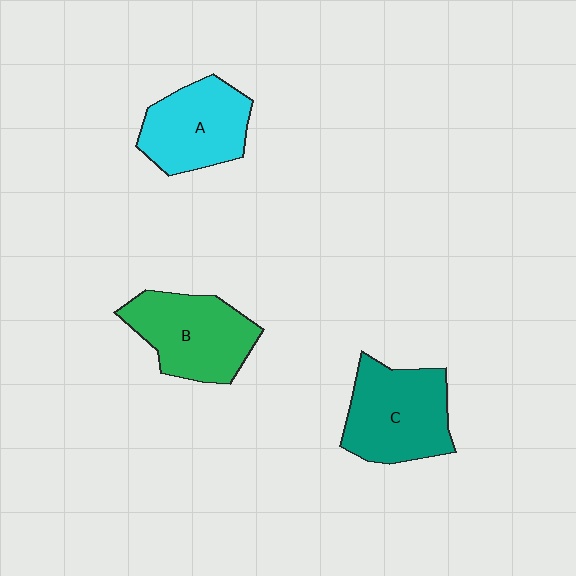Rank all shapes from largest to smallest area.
From largest to smallest: C (teal), B (green), A (cyan).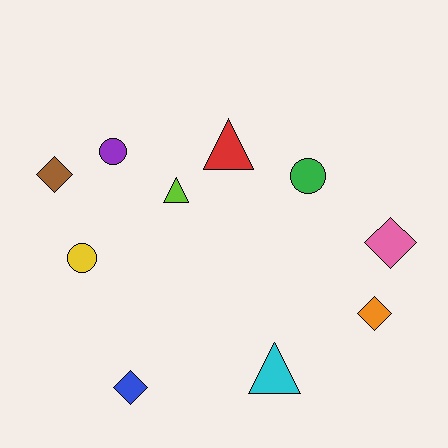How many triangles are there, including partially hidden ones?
There are 3 triangles.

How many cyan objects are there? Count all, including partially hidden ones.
There is 1 cyan object.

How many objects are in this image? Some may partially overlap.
There are 10 objects.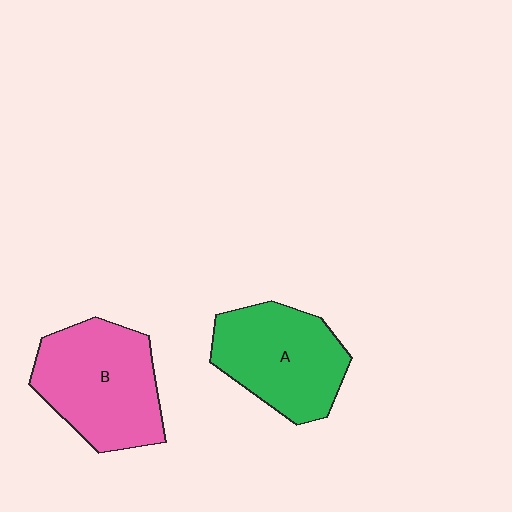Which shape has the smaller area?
Shape A (green).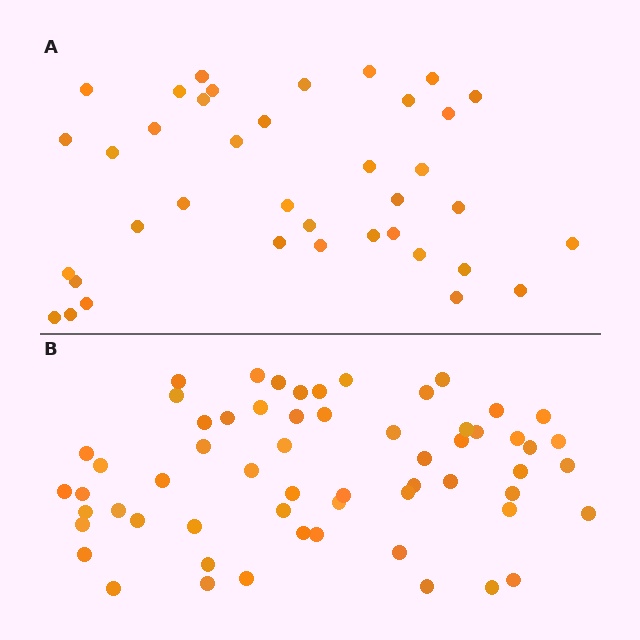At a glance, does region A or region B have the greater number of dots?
Region B (the bottom region) has more dots.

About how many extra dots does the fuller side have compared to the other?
Region B has approximately 20 more dots than region A.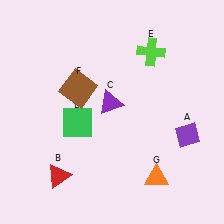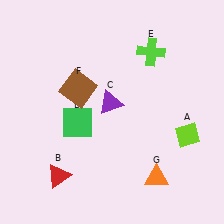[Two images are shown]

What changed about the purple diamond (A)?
In Image 1, A is purple. In Image 2, it changed to lime.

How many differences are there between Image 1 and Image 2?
There is 1 difference between the two images.